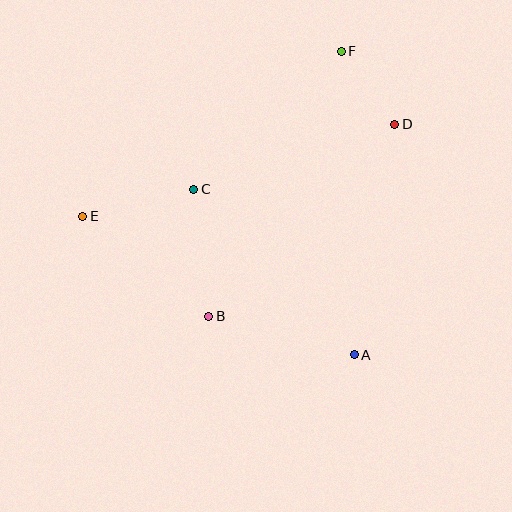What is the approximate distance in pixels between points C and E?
The distance between C and E is approximately 114 pixels.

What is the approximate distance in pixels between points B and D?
The distance between B and D is approximately 267 pixels.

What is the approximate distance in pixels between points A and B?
The distance between A and B is approximately 151 pixels.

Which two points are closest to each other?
Points D and F are closest to each other.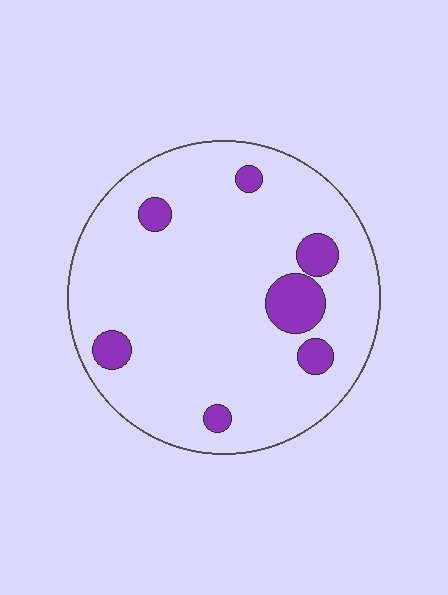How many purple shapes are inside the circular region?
7.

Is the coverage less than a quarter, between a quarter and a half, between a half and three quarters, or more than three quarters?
Less than a quarter.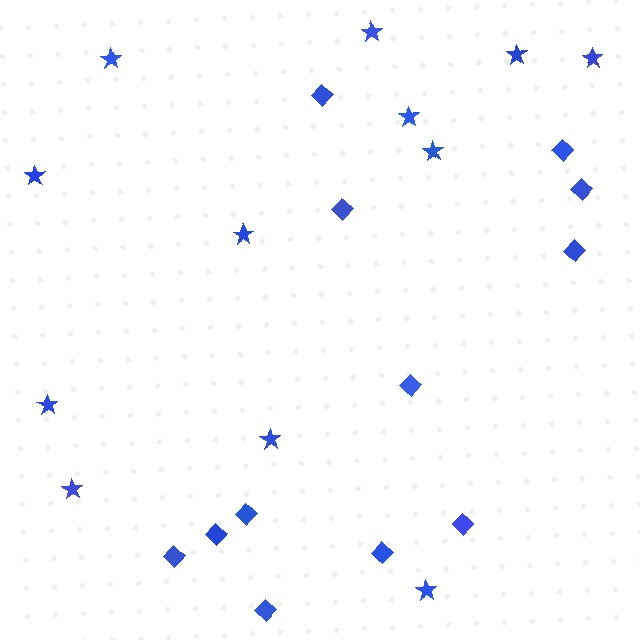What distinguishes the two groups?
There are 2 groups: one group of stars (12) and one group of diamonds (12).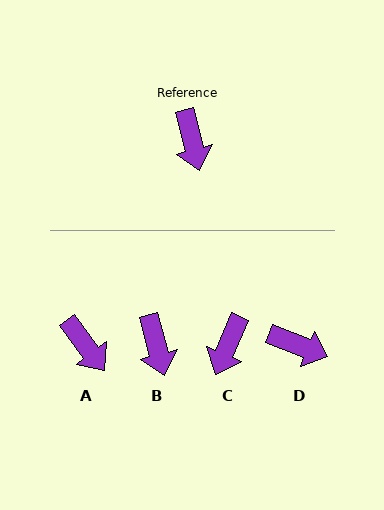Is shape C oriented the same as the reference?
No, it is off by about 38 degrees.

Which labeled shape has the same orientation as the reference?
B.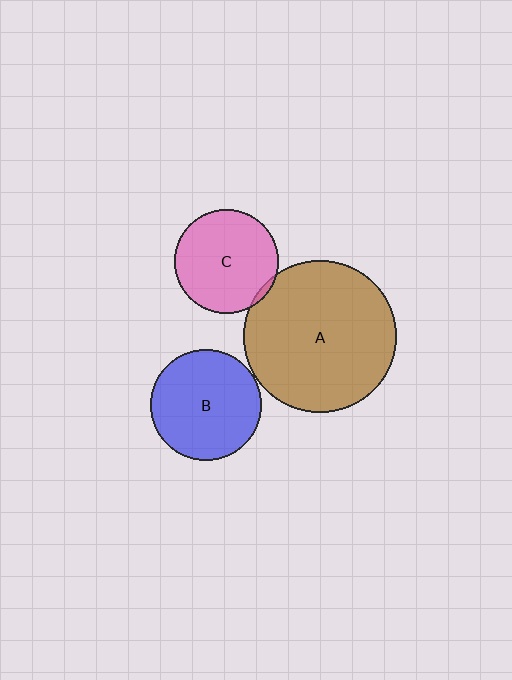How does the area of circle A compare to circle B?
Approximately 1.9 times.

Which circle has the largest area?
Circle A (brown).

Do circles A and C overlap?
Yes.